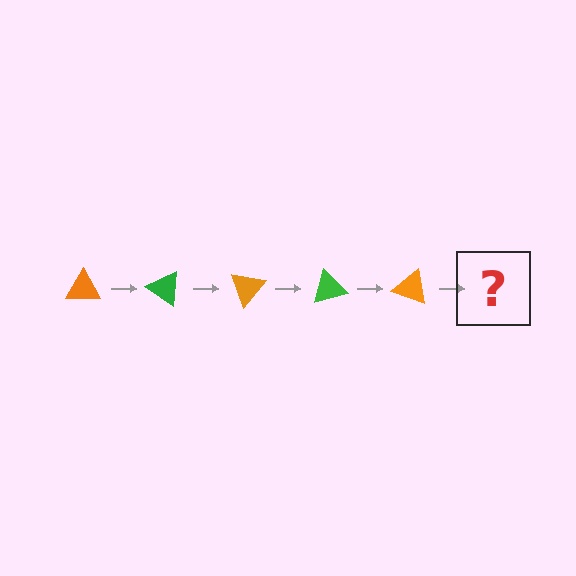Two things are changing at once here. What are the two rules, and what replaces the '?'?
The two rules are that it rotates 35 degrees each step and the color cycles through orange and green. The '?' should be a green triangle, rotated 175 degrees from the start.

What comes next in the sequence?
The next element should be a green triangle, rotated 175 degrees from the start.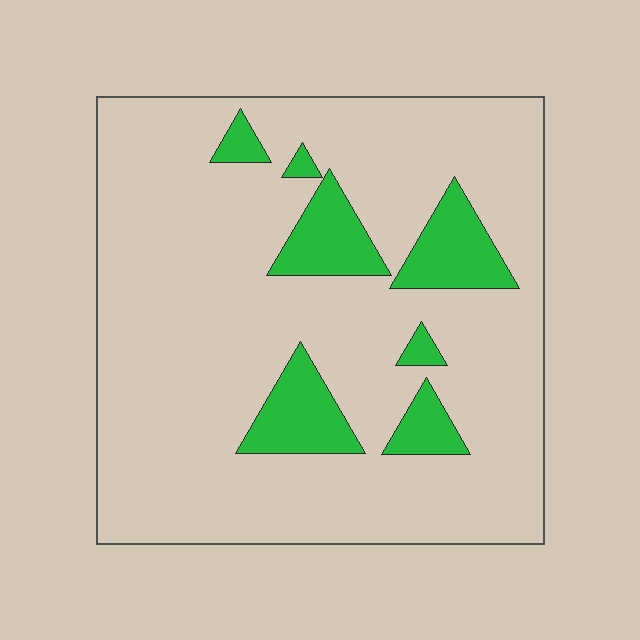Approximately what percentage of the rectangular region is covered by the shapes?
Approximately 15%.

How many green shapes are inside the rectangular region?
7.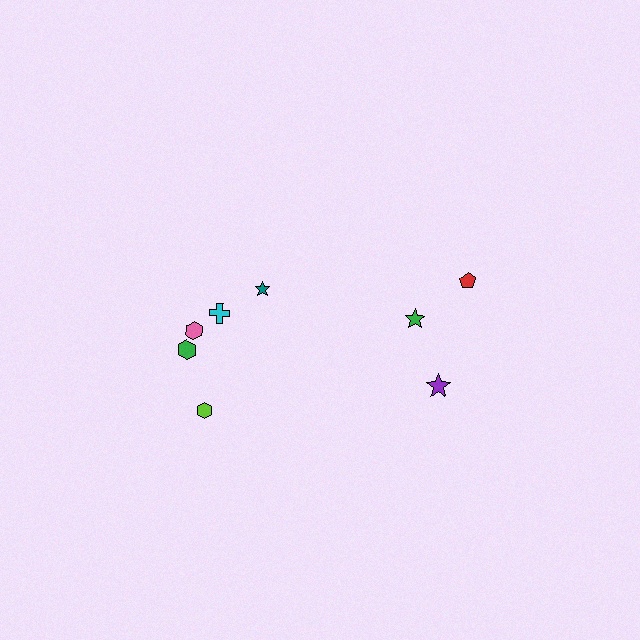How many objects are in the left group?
There are 5 objects.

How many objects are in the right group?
There are 3 objects.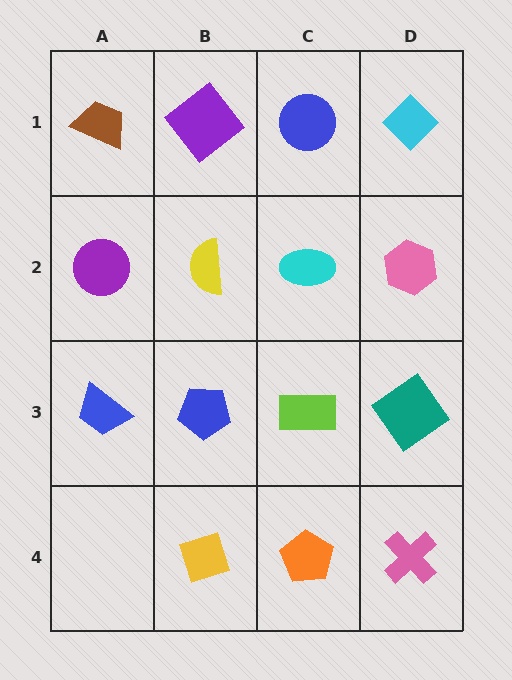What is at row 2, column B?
A yellow semicircle.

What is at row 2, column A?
A purple circle.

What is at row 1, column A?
A brown trapezoid.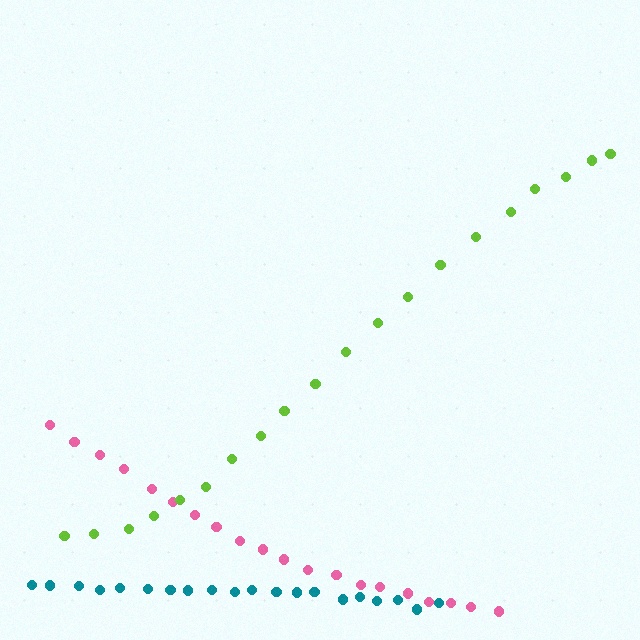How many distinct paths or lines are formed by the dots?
There are 3 distinct paths.